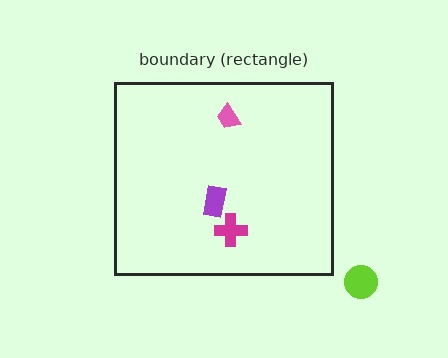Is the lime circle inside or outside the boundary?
Outside.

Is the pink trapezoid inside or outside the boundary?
Inside.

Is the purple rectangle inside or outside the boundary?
Inside.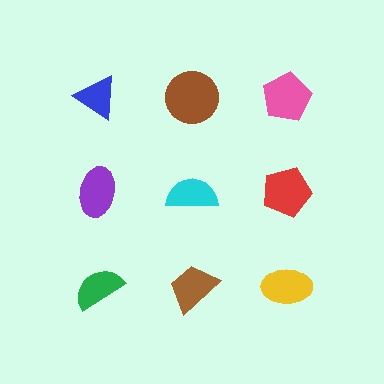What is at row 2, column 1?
A purple ellipse.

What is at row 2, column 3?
A red pentagon.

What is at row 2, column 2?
A cyan semicircle.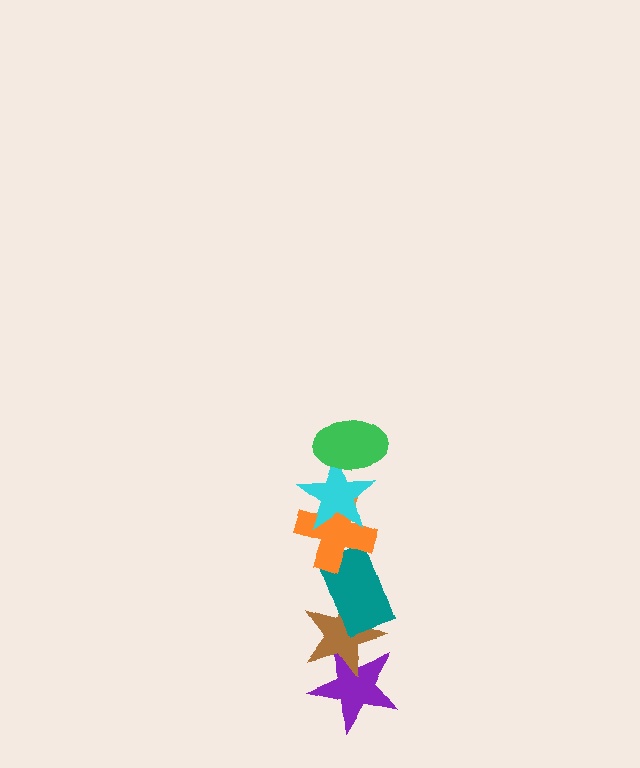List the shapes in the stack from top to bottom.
From top to bottom: the green ellipse, the cyan star, the orange cross, the teal rectangle, the brown star, the purple star.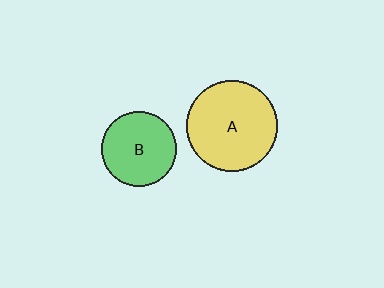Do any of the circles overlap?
No, none of the circles overlap.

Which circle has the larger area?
Circle A (yellow).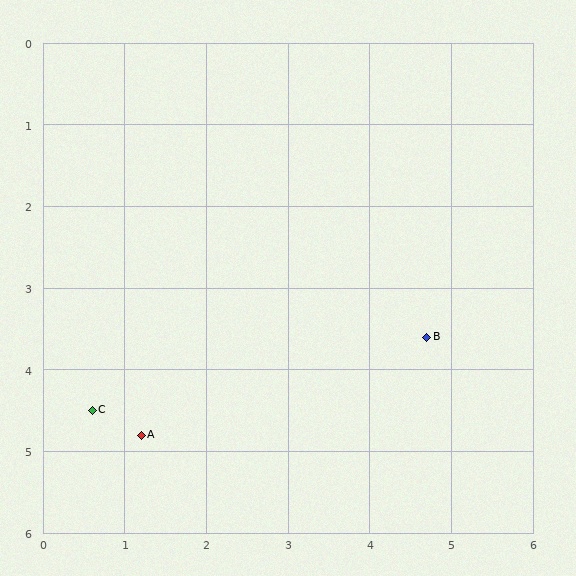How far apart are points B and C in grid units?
Points B and C are about 4.2 grid units apart.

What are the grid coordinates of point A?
Point A is at approximately (1.2, 4.8).